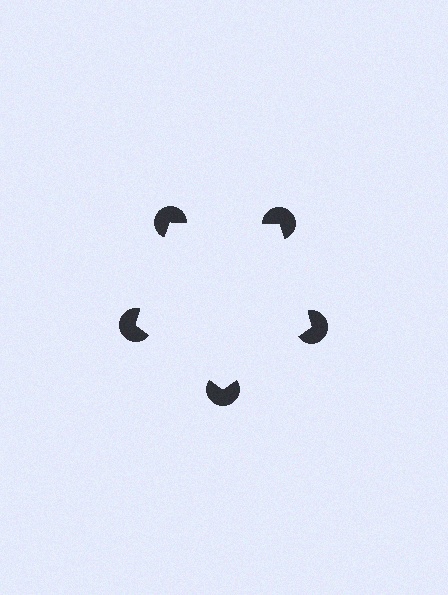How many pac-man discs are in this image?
There are 5 — one at each vertex of the illusory pentagon.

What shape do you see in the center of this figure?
An illusory pentagon — its edges are inferred from the aligned wedge cuts in the pac-man discs, not physically drawn.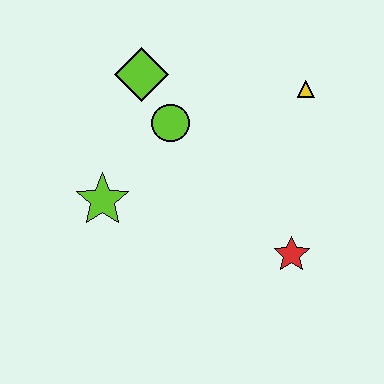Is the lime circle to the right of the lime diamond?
Yes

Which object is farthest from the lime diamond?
The red star is farthest from the lime diamond.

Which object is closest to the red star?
The yellow triangle is closest to the red star.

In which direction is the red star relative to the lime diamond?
The red star is below the lime diamond.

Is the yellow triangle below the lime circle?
No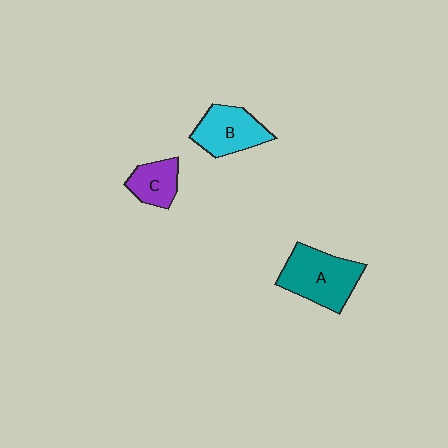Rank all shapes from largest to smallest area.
From largest to smallest: A (teal), B (cyan), C (purple).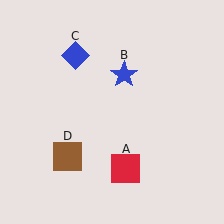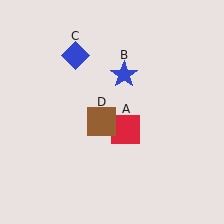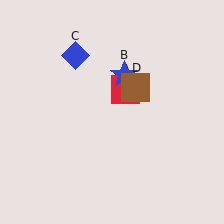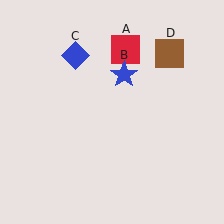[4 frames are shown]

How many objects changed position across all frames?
2 objects changed position: red square (object A), brown square (object D).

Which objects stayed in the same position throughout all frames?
Blue star (object B) and blue diamond (object C) remained stationary.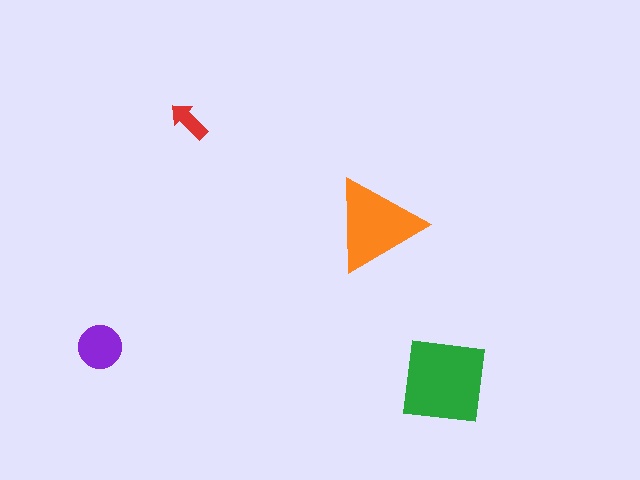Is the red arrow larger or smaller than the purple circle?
Smaller.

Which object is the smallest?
The red arrow.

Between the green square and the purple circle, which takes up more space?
The green square.